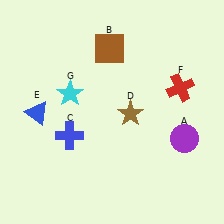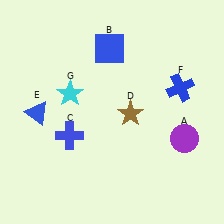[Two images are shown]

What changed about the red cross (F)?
In Image 1, F is red. In Image 2, it changed to blue.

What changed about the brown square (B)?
In Image 1, B is brown. In Image 2, it changed to blue.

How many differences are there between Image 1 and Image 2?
There are 2 differences between the two images.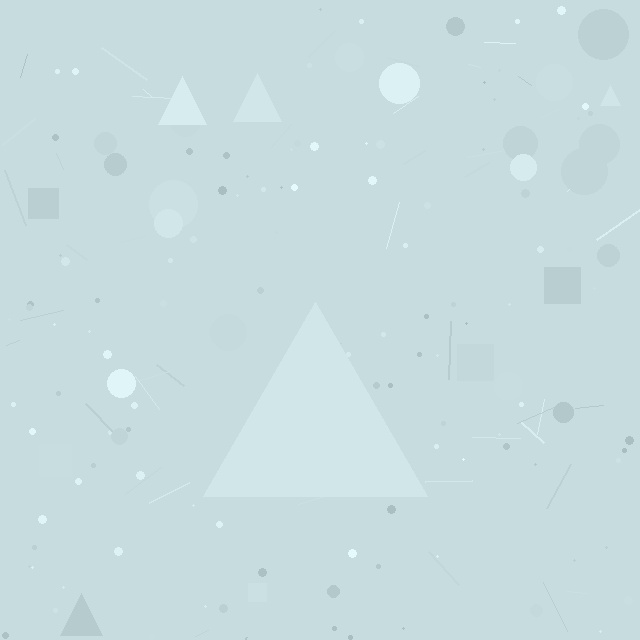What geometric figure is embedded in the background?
A triangle is embedded in the background.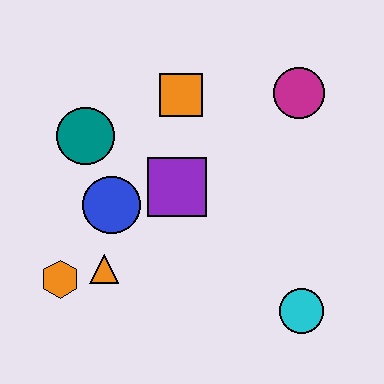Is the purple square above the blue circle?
Yes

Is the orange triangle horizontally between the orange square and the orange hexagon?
Yes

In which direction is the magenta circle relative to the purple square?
The magenta circle is to the right of the purple square.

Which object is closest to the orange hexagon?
The orange triangle is closest to the orange hexagon.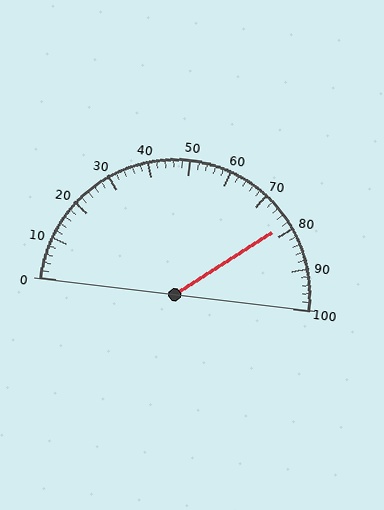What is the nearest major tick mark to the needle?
The nearest major tick mark is 80.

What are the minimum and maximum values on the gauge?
The gauge ranges from 0 to 100.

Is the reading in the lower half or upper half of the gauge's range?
The reading is in the upper half of the range (0 to 100).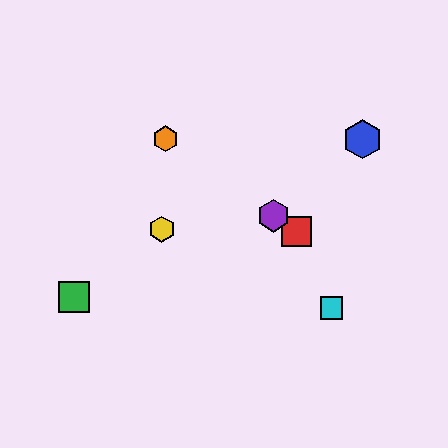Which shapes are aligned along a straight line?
The red square, the purple hexagon, the orange hexagon are aligned along a straight line.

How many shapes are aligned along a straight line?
3 shapes (the red square, the purple hexagon, the orange hexagon) are aligned along a straight line.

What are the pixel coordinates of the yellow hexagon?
The yellow hexagon is at (162, 229).